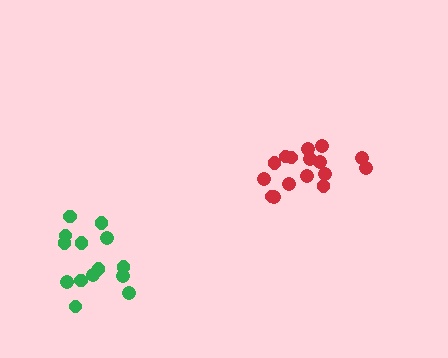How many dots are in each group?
Group 1: 16 dots, Group 2: 14 dots (30 total).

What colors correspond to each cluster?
The clusters are colored: red, green.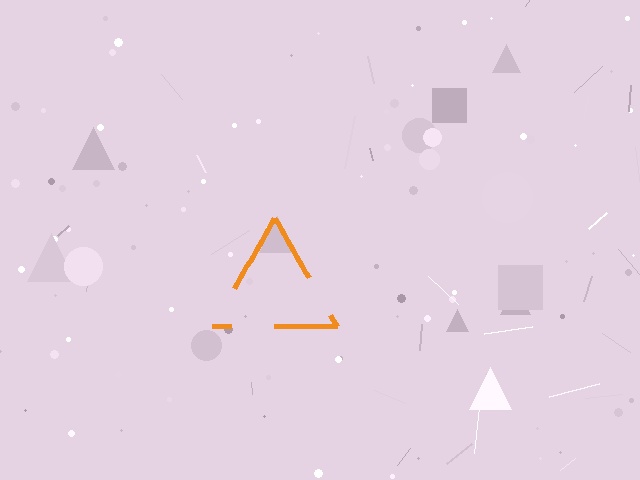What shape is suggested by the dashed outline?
The dashed outline suggests a triangle.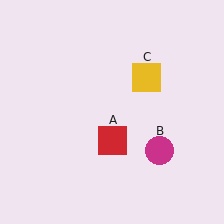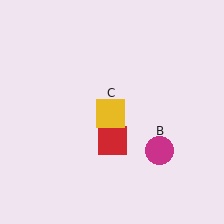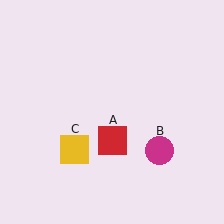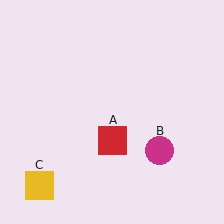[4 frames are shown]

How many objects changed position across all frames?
1 object changed position: yellow square (object C).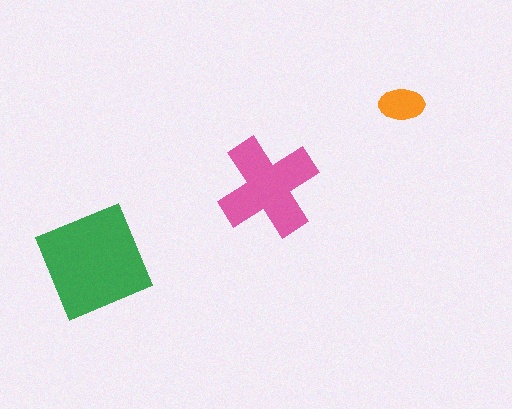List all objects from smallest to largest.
The orange ellipse, the pink cross, the green diamond.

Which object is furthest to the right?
The orange ellipse is rightmost.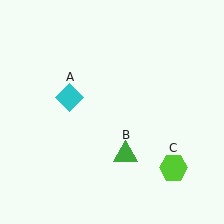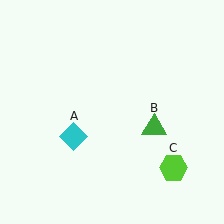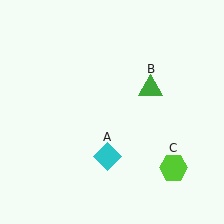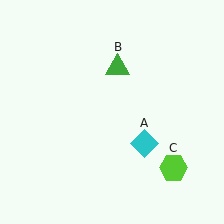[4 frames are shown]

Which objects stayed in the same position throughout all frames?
Lime hexagon (object C) remained stationary.